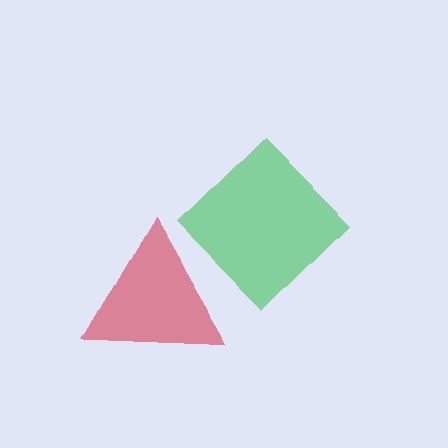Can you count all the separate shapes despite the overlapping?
Yes, there are 2 separate shapes.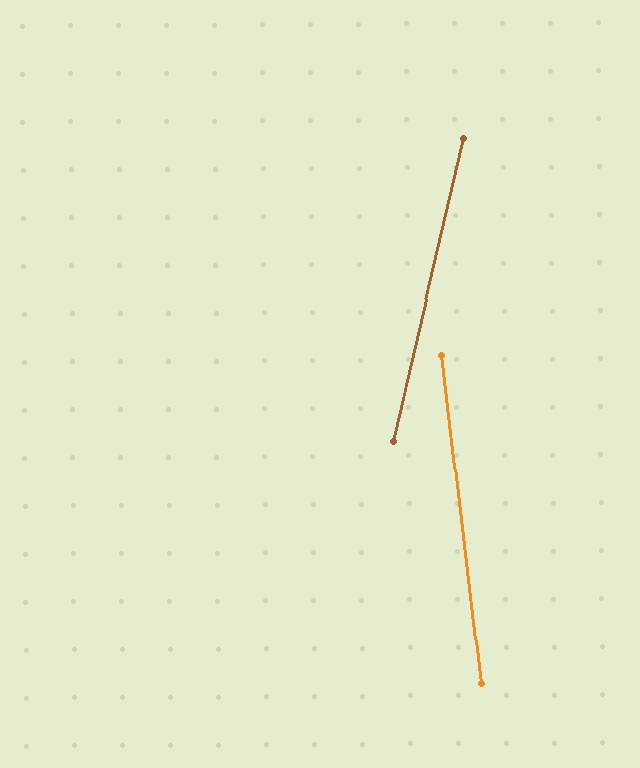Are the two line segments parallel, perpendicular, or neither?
Neither parallel nor perpendicular — they differ by about 20°.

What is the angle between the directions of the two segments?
Approximately 20 degrees.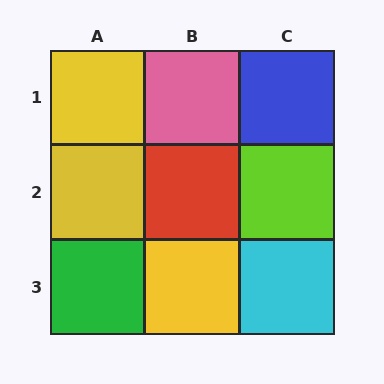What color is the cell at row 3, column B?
Yellow.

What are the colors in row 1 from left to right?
Yellow, pink, blue.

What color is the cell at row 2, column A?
Yellow.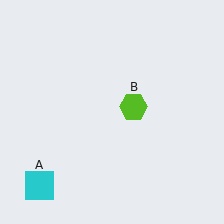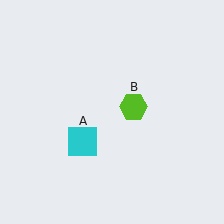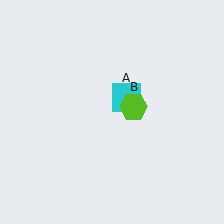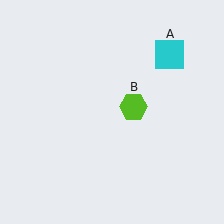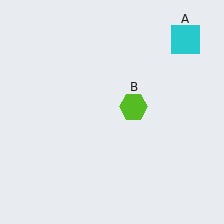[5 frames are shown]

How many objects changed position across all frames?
1 object changed position: cyan square (object A).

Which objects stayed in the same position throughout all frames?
Lime hexagon (object B) remained stationary.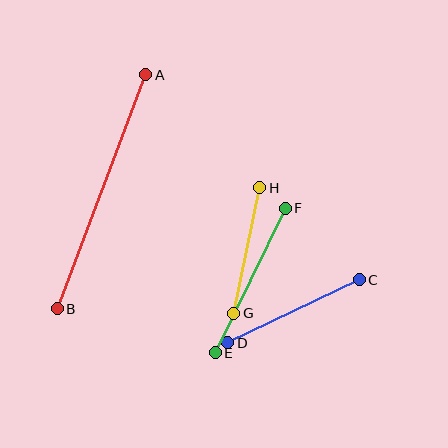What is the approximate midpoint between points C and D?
The midpoint is at approximately (293, 311) pixels.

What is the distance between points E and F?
The distance is approximately 161 pixels.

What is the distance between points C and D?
The distance is approximately 146 pixels.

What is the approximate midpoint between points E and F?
The midpoint is at approximately (250, 281) pixels.